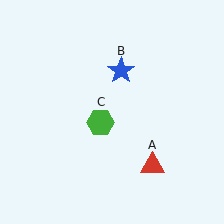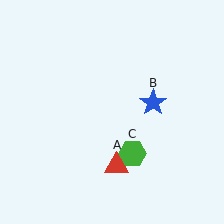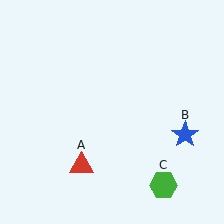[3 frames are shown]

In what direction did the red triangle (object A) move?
The red triangle (object A) moved left.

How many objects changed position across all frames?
3 objects changed position: red triangle (object A), blue star (object B), green hexagon (object C).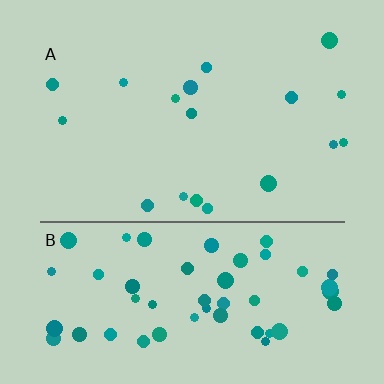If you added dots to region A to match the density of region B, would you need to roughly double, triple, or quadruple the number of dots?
Approximately triple.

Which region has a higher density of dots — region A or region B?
B (the bottom).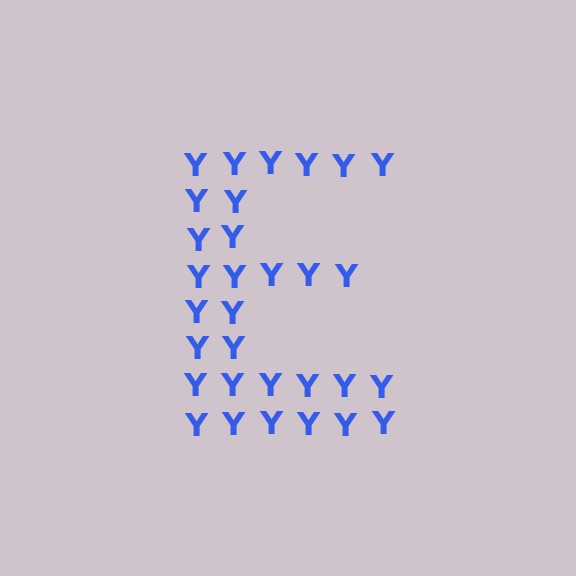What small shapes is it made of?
It is made of small letter Y's.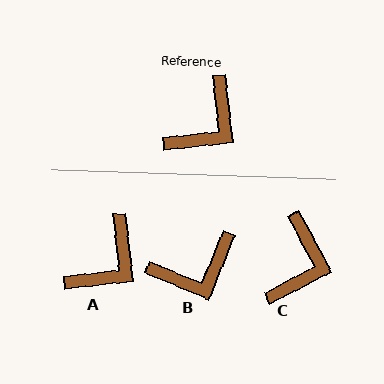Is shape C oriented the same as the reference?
No, it is off by about 22 degrees.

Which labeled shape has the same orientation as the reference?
A.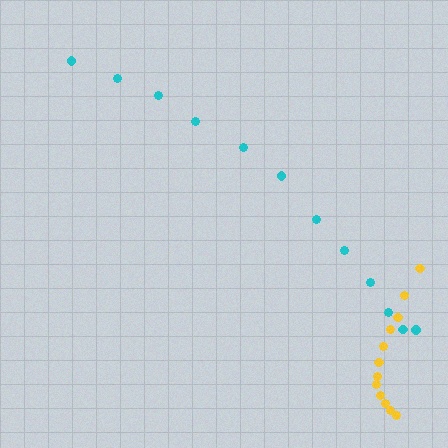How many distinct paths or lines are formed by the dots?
There are 2 distinct paths.